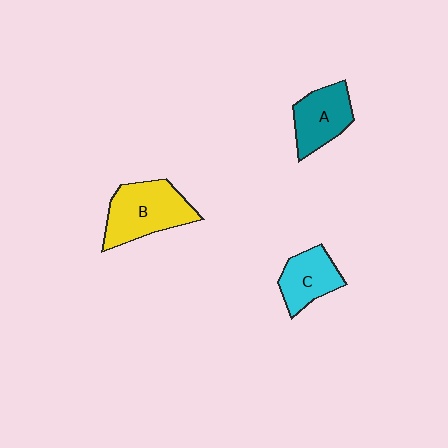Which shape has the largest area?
Shape B (yellow).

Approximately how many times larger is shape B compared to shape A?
Approximately 1.4 times.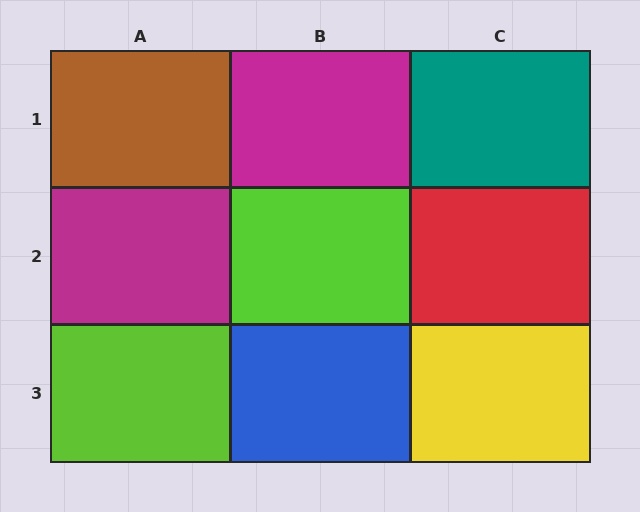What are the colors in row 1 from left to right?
Brown, magenta, teal.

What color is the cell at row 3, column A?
Lime.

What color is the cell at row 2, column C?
Red.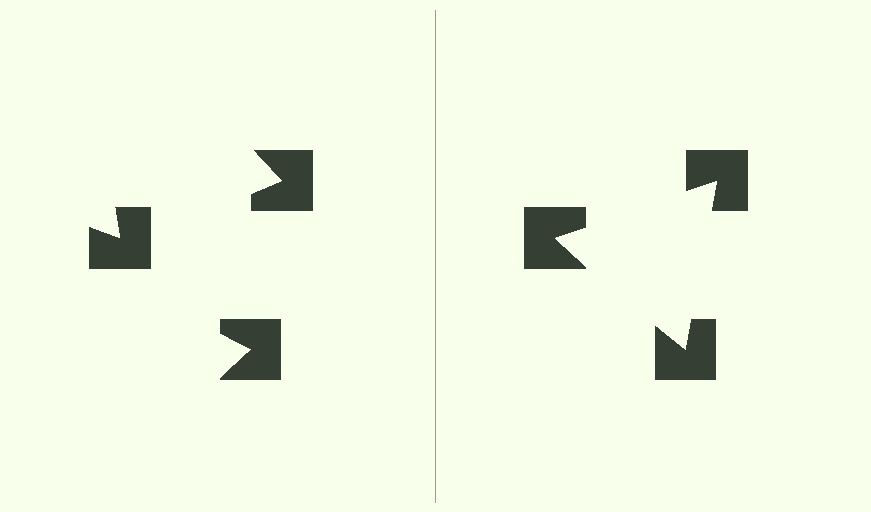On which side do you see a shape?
An illusory triangle appears on the right side. On the left side the wedge cuts are rotated, so no coherent shape forms.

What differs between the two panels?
The notched squares are positioned identically on both sides; only the wedge orientations differ. On the right they align to a triangle; on the left they are misaligned.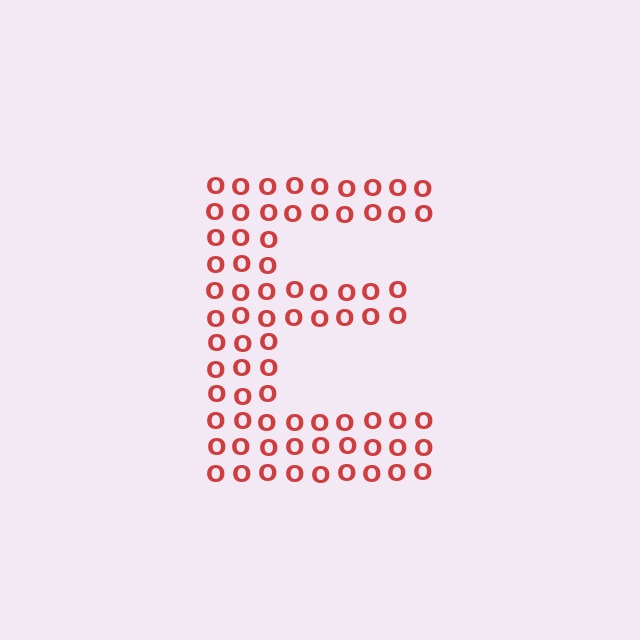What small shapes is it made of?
It is made of small letter O's.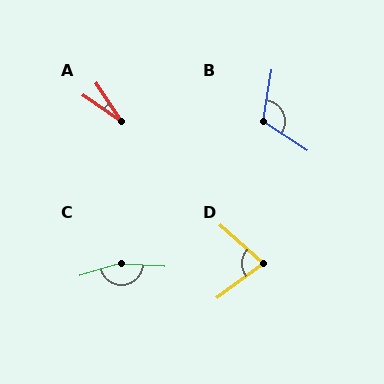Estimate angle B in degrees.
Approximately 114 degrees.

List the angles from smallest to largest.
A (22°), D (79°), B (114°), C (160°).